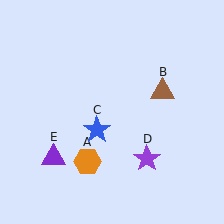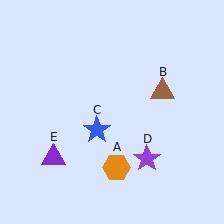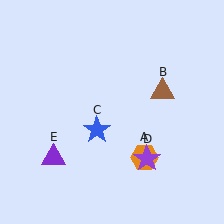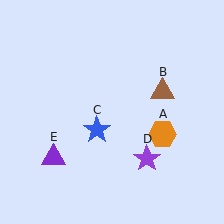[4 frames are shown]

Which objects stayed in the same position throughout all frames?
Brown triangle (object B) and blue star (object C) and purple star (object D) and purple triangle (object E) remained stationary.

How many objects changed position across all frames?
1 object changed position: orange hexagon (object A).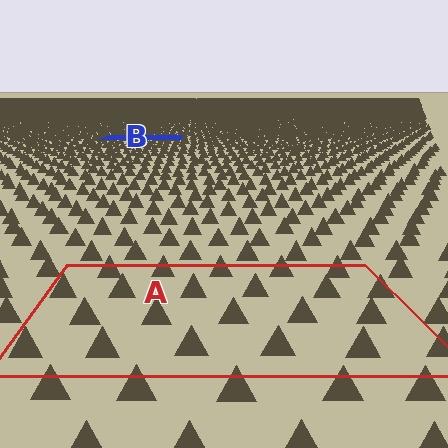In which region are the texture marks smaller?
The texture marks are smaller in region B, because it is farther away.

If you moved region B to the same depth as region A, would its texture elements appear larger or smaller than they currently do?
They would appear larger. At a closer depth, the same texture elements are projected at a bigger on-screen size.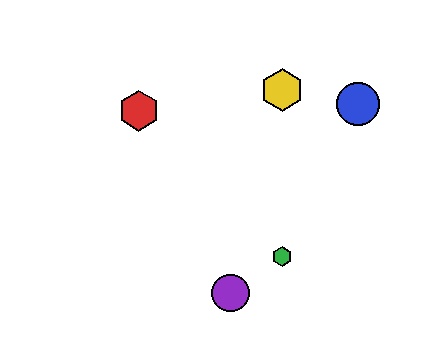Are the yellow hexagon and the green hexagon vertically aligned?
Yes, both are at x≈282.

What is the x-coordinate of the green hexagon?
The green hexagon is at x≈282.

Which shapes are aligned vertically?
The green hexagon, the yellow hexagon are aligned vertically.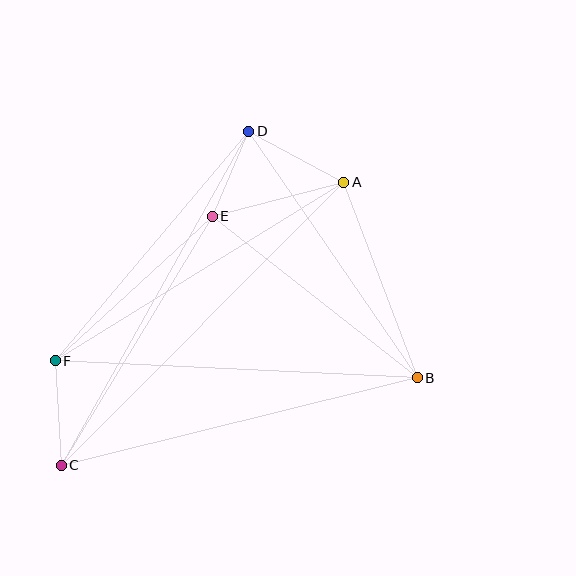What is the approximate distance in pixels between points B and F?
The distance between B and F is approximately 362 pixels.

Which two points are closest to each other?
Points D and E are closest to each other.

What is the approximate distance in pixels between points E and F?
The distance between E and F is approximately 214 pixels.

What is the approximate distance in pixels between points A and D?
The distance between A and D is approximately 108 pixels.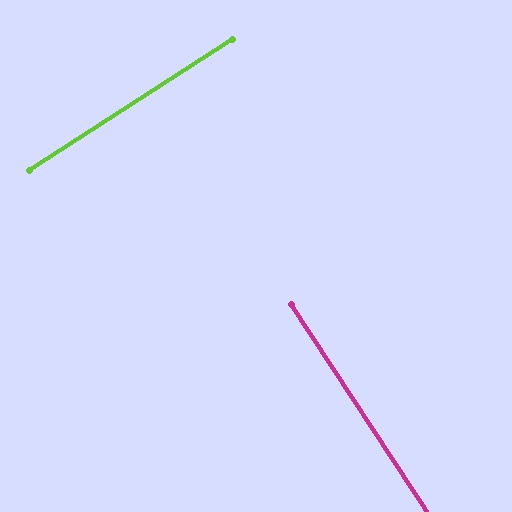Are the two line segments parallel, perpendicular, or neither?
Perpendicular — they meet at approximately 90°.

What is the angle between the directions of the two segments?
Approximately 90 degrees.